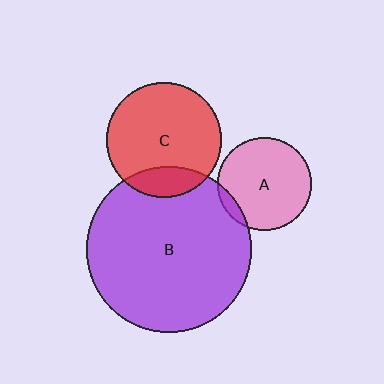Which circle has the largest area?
Circle B (purple).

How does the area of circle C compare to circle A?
Approximately 1.5 times.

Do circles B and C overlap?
Yes.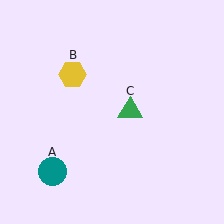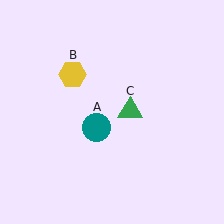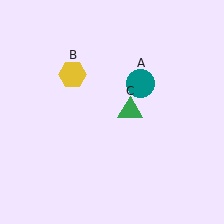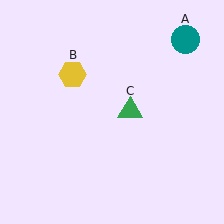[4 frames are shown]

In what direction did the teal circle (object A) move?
The teal circle (object A) moved up and to the right.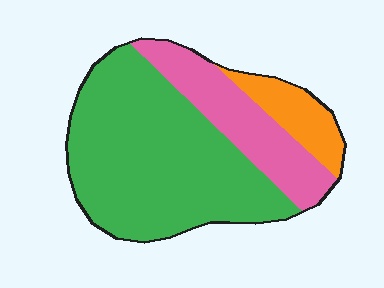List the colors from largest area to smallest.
From largest to smallest: green, pink, orange.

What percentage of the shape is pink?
Pink takes up about one quarter (1/4) of the shape.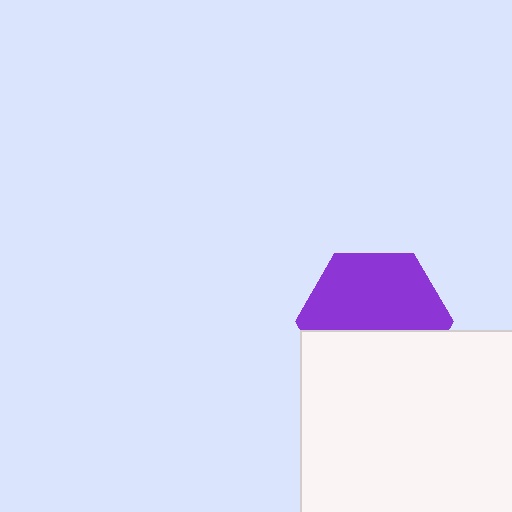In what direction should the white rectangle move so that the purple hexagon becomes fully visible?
The white rectangle should move down. That is the shortest direction to clear the overlap and leave the purple hexagon fully visible.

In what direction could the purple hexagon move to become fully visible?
The purple hexagon could move up. That would shift it out from behind the white rectangle entirely.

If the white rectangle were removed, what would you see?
You would see the complete purple hexagon.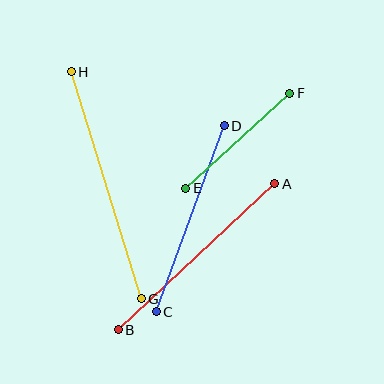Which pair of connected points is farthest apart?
Points G and H are farthest apart.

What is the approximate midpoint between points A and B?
The midpoint is at approximately (196, 257) pixels.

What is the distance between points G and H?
The distance is approximately 238 pixels.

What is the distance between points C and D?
The distance is approximately 198 pixels.